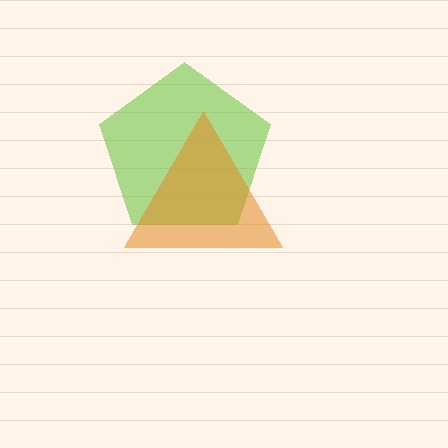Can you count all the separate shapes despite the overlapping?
Yes, there are 2 separate shapes.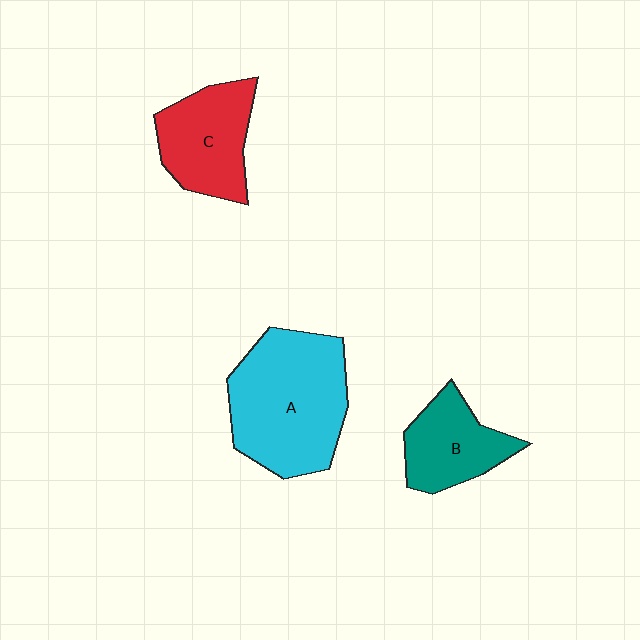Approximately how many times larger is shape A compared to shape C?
Approximately 1.6 times.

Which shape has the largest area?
Shape A (cyan).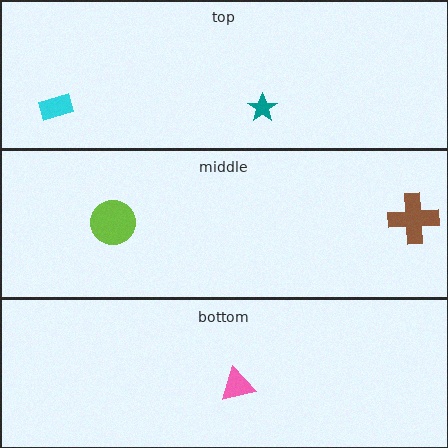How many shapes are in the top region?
2.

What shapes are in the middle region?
The lime circle, the brown cross.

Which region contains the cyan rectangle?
The top region.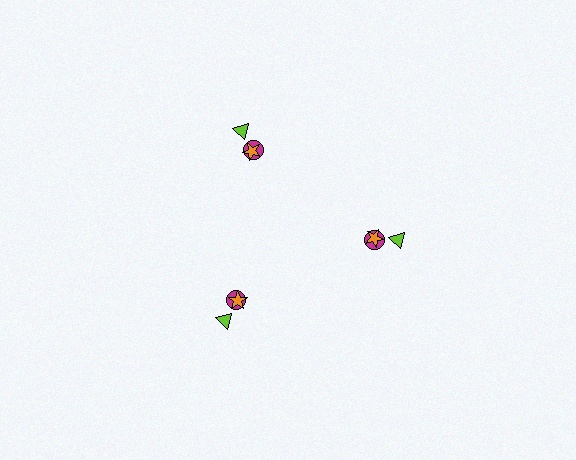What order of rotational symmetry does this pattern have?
This pattern has 3-fold rotational symmetry.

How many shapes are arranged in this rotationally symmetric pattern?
There are 9 shapes, arranged in 3 groups of 3.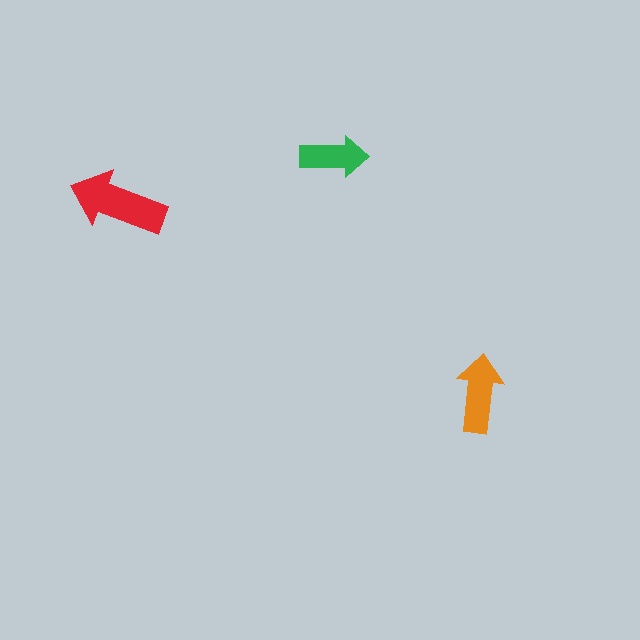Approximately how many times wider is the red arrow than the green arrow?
About 1.5 times wider.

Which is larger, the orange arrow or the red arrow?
The red one.